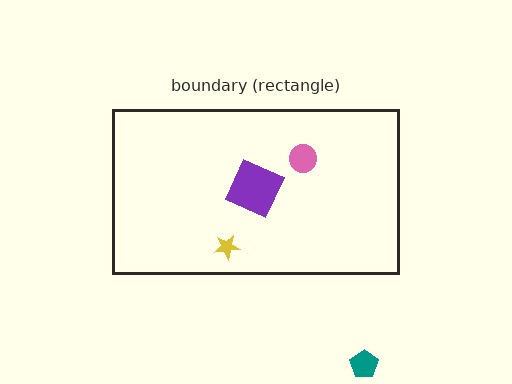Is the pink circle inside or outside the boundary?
Inside.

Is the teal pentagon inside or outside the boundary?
Outside.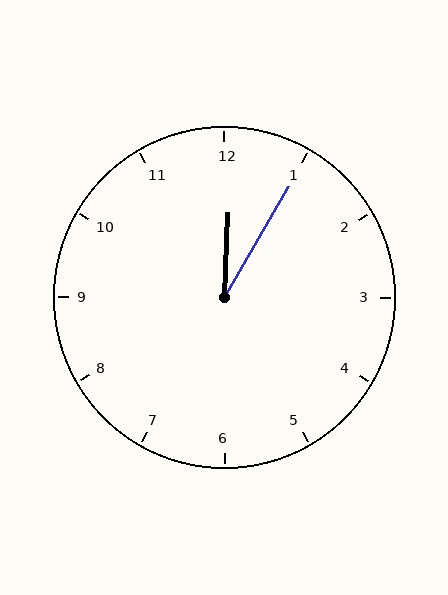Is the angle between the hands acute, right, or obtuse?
It is acute.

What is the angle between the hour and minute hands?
Approximately 28 degrees.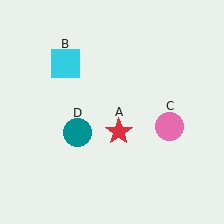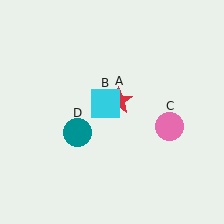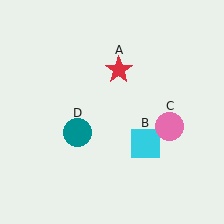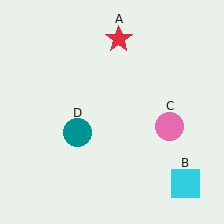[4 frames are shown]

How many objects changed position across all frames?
2 objects changed position: red star (object A), cyan square (object B).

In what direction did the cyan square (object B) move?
The cyan square (object B) moved down and to the right.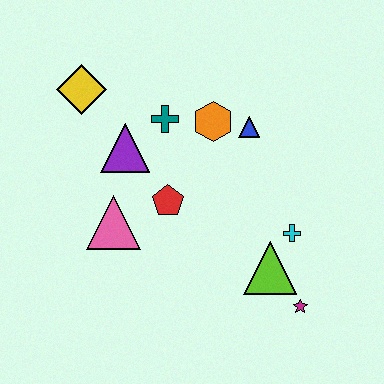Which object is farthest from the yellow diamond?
The magenta star is farthest from the yellow diamond.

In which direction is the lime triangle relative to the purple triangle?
The lime triangle is to the right of the purple triangle.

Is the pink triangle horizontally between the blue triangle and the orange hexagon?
No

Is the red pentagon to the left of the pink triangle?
No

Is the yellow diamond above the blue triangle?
Yes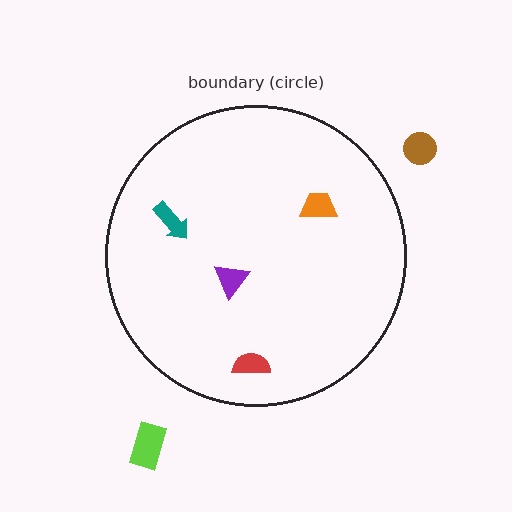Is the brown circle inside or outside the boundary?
Outside.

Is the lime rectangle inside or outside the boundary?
Outside.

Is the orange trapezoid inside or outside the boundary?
Inside.